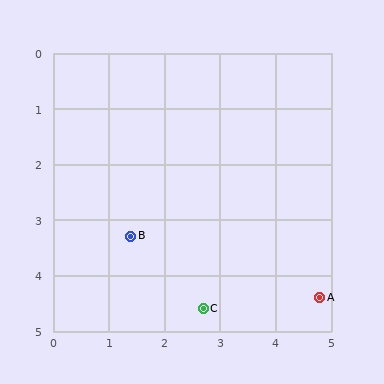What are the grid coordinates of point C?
Point C is at approximately (2.7, 4.6).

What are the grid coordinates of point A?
Point A is at approximately (4.8, 4.4).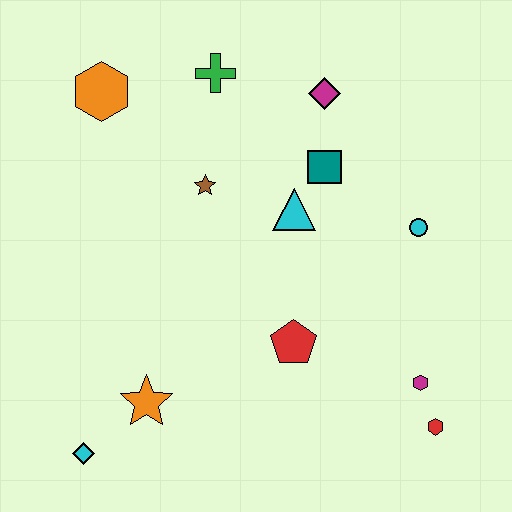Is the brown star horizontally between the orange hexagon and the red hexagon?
Yes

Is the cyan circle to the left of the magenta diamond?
No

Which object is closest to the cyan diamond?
The orange star is closest to the cyan diamond.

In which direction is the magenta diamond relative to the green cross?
The magenta diamond is to the right of the green cross.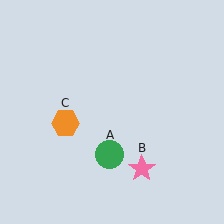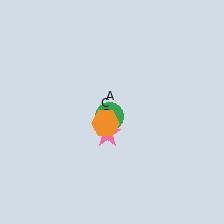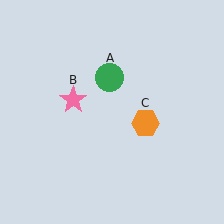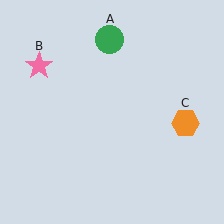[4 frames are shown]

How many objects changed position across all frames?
3 objects changed position: green circle (object A), pink star (object B), orange hexagon (object C).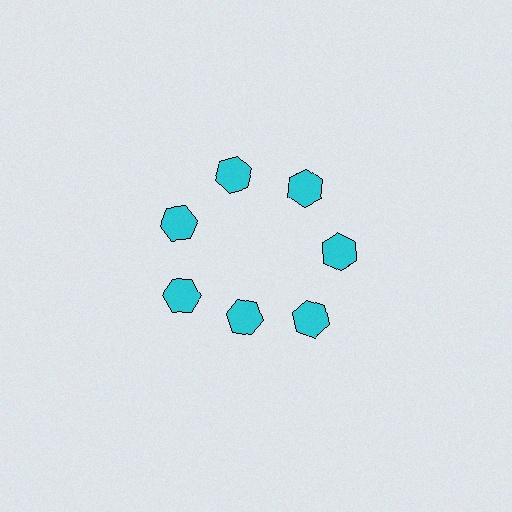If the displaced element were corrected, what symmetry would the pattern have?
It would have 7-fold rotational symmetry — the pattern would map onto itself every 51 degrees.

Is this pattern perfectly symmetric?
No. The 7 cyan hexagons are arranged in a ring, but one element near the 6 o'clock position is pulled inward toward the center, breaking the 7-fold rotational symmetry.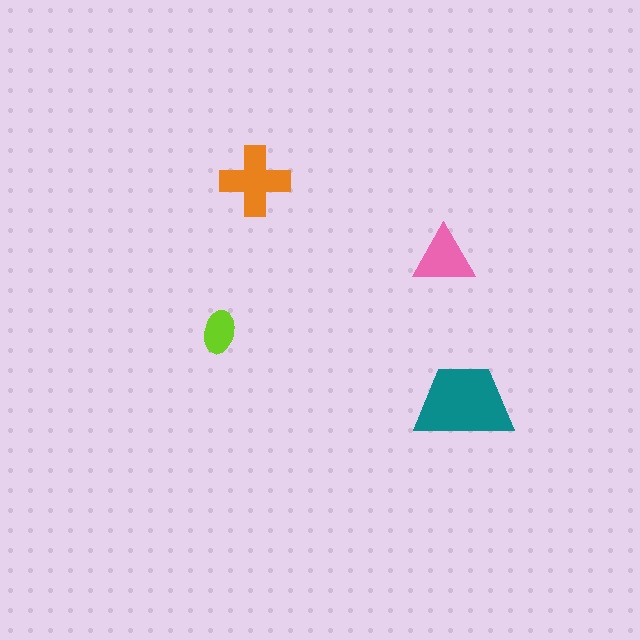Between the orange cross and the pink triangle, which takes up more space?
The orange cross.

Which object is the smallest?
The lime ellipse.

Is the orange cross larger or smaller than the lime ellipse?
Larger.